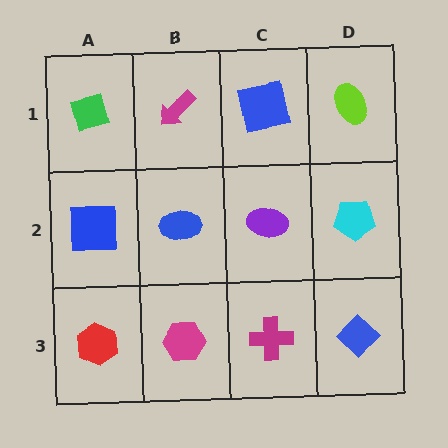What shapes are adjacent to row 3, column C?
A purple ellipse (row 2, column C), a magenta hexagon (row 3, column B), a blue diamond (row 3, column D).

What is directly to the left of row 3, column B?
A red hexagon.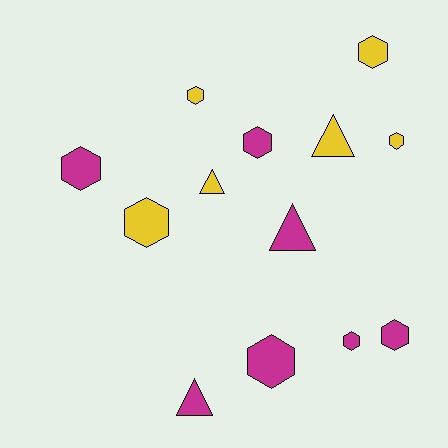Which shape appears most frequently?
Hexagon, with 9 objects.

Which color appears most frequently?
Magenta, with 7 objects.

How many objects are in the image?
There are 13 objects.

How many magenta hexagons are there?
There are 5 magenta hexagons.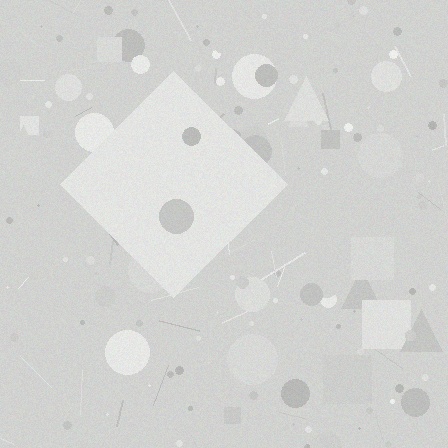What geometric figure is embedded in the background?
A diamond is embedded in the background.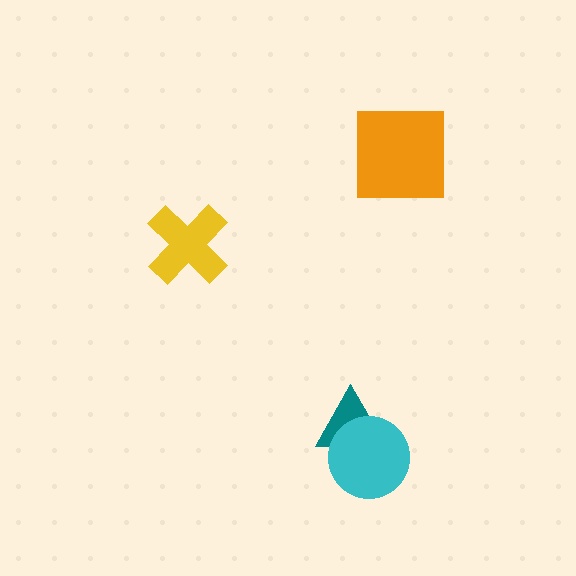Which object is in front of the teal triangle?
The cyan circle is in front of the teal triangle.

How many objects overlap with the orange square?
0 objects overlap with the orange square.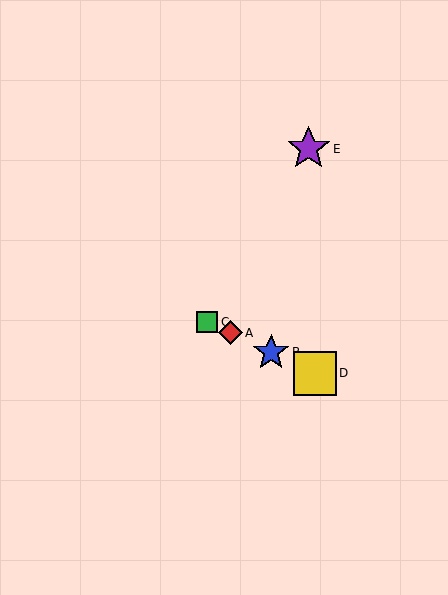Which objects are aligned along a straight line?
Objects A, B, C, D are aligned along a straight line.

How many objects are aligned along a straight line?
4 objects (A, B, C, D) are aligned along a straight line.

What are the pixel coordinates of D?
Object D is at (315, 373).